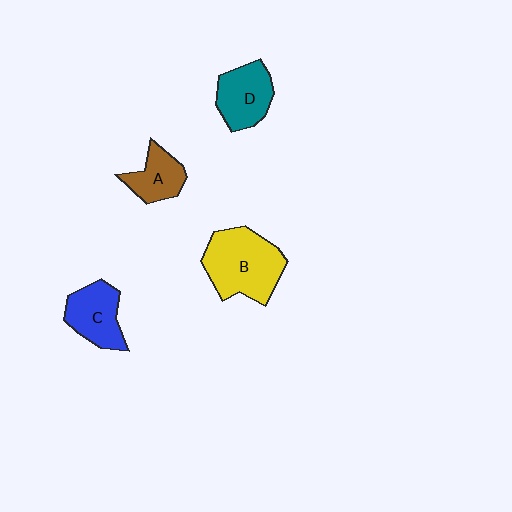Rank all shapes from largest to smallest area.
From largest to smallest: B (yellow), D (teal), C (blue), A (brown).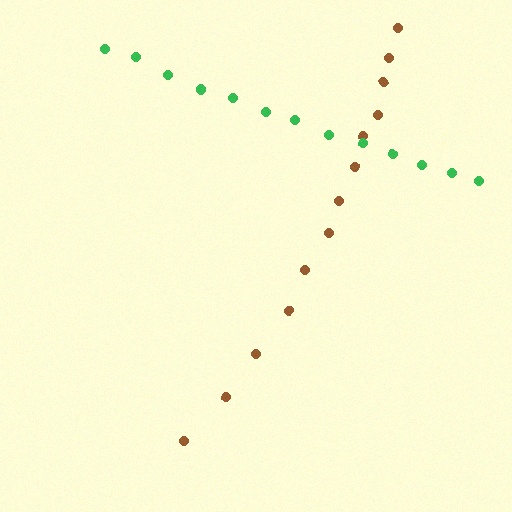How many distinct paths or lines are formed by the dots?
There are 2 distinct paths.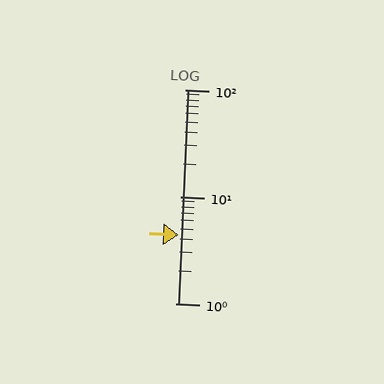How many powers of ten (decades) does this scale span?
The scale spans 2 decades, from 1 to 100.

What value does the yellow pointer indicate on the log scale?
The pointer indicates approximately 4.4.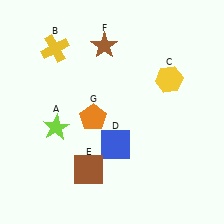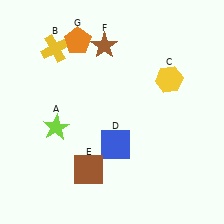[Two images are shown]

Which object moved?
The orange pentagon (G) moved up.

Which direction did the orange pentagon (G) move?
The orange pentagon (G) moved up.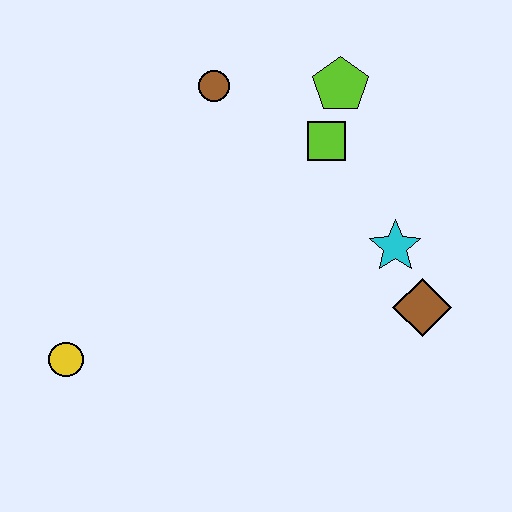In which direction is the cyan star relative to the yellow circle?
The cyan star is to the right of the yellow circle.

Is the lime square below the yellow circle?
No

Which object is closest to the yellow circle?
The brown circle is closest to the yellow circle.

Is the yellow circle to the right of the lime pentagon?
No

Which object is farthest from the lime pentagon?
The yellow circle is farthest from the lime pentagon.